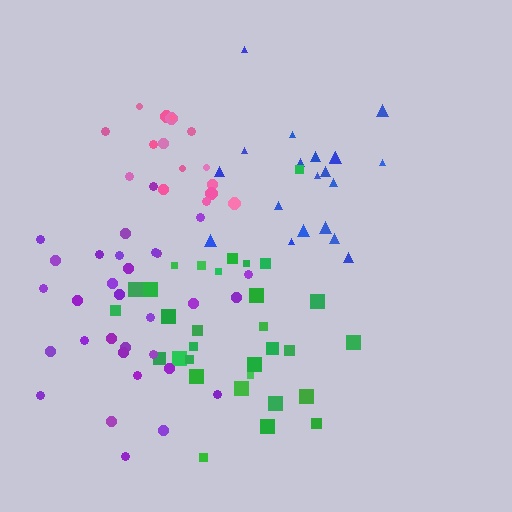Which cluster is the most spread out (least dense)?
Purple.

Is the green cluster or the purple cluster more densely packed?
Green.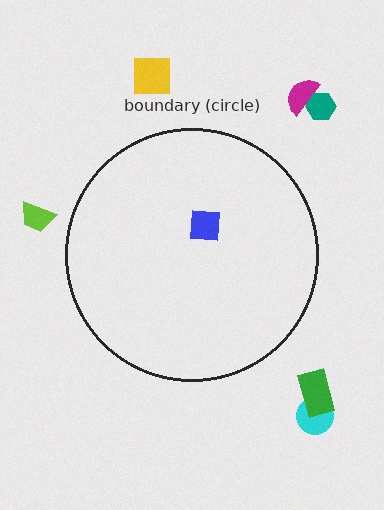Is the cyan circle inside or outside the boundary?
Outside.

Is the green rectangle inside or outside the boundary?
Outside.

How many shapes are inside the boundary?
1 inside, 6 outside.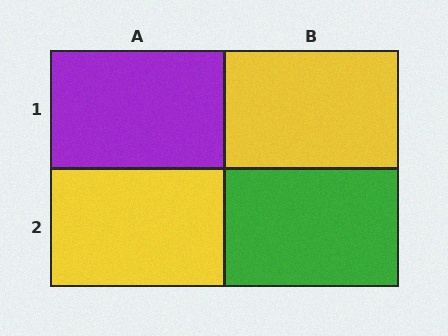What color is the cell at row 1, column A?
Purple.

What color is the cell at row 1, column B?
Yellow.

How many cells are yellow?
2 cells are yellow.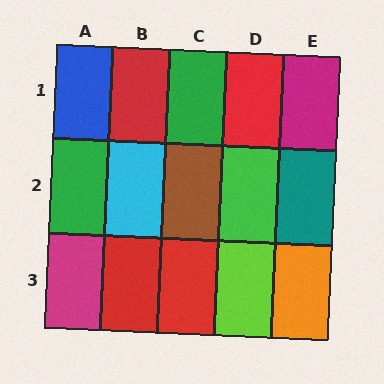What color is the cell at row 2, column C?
Brown.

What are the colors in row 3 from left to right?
Magenta, red, red, lime, orange.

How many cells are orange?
1 cell is orange.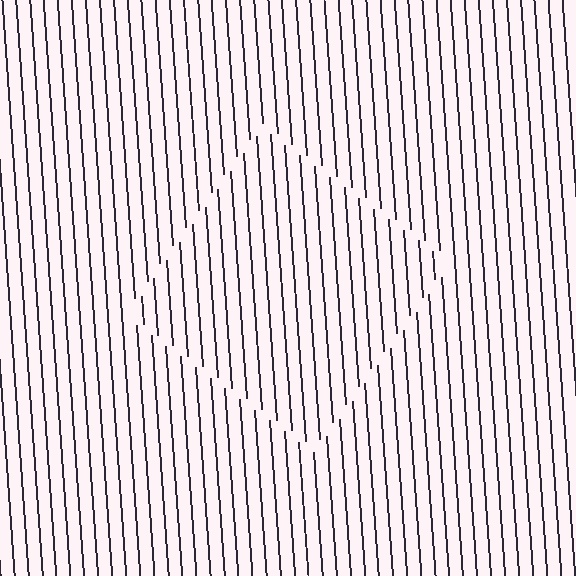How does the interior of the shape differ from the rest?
The interior of the shape contains the same grating, shifted by half a period — the contour is defined by the phase discontinuity where line-ends from the inner and outer gratings abut.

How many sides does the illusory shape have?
4 sides — the line-ends trace a square.